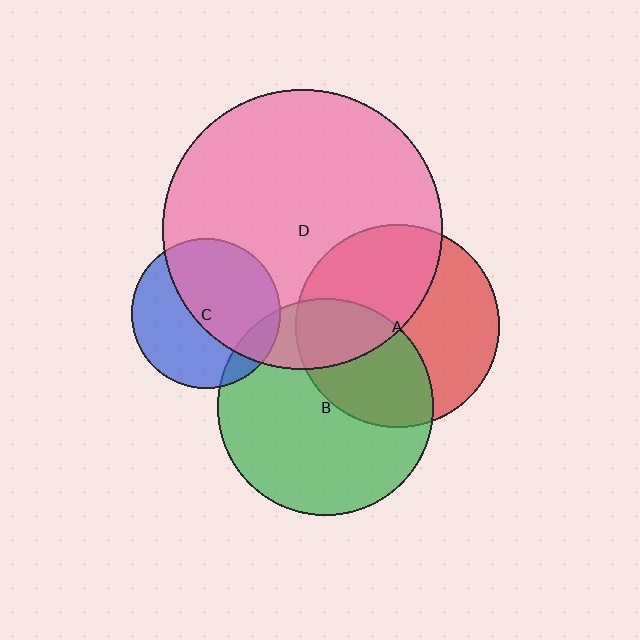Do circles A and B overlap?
Yes.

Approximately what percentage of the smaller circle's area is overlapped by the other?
Approximately 40%.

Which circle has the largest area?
Circle D (pink).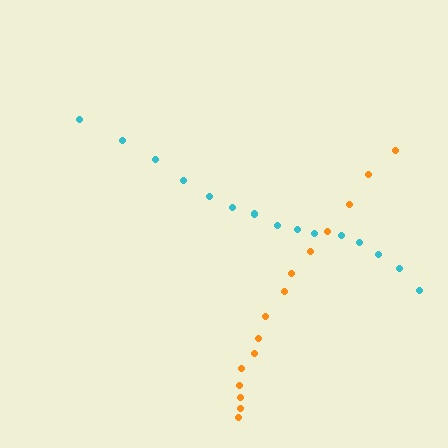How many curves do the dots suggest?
There are 2 distinct paths.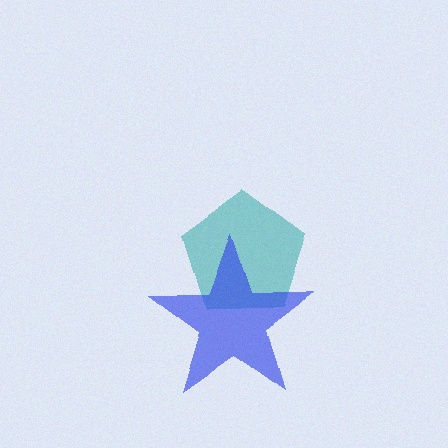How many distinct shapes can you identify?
There are 2 distinct shapes: a teal pentagon, a blue star.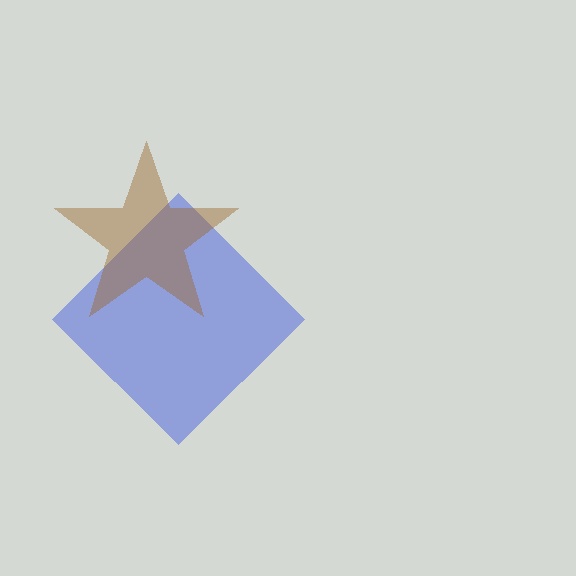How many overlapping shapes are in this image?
There are 2 overlapping shapes in the image.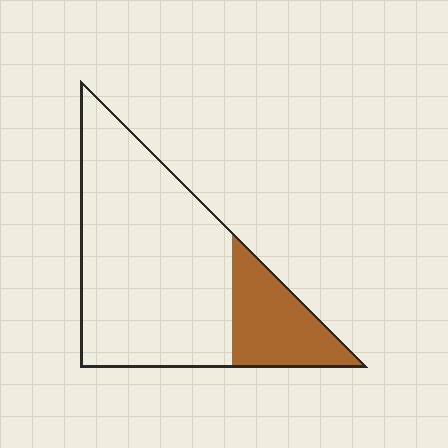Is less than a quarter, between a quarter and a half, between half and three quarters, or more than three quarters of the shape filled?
Less than a quarter.